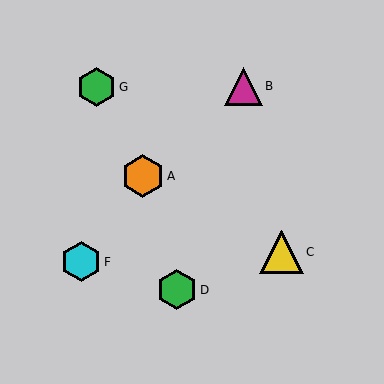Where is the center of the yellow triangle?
The center of the yellow triangle is at (281, 252).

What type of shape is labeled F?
Shape F is a cyan hexagon.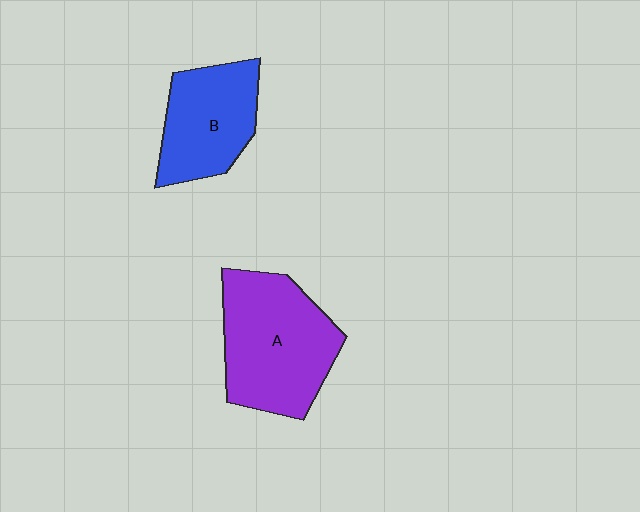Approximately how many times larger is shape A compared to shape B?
Approximately 1.4 times.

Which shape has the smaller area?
Shape B (blue).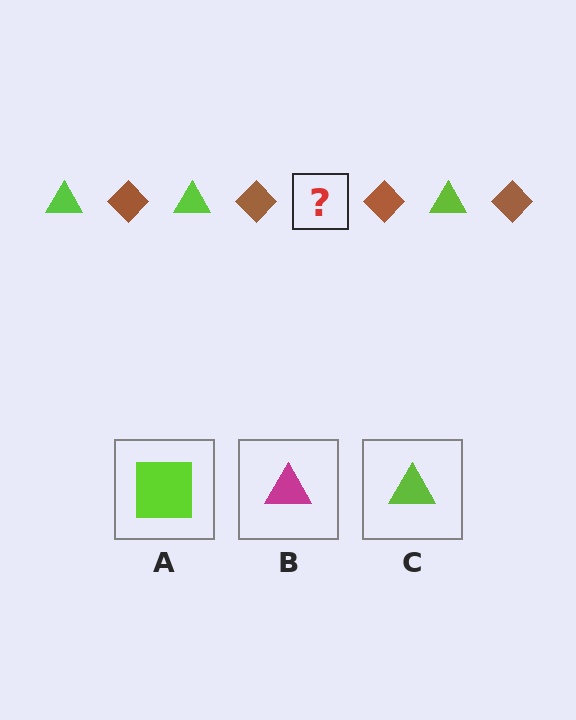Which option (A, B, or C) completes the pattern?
C.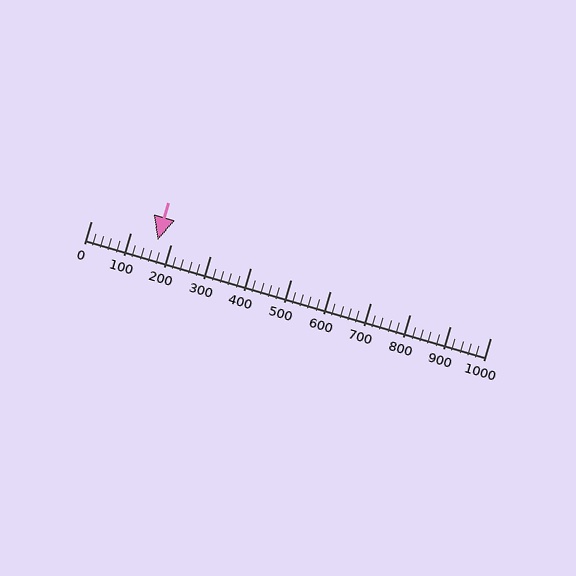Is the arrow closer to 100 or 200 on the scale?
The arrow is closer to 200.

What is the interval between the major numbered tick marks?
The major tick marks are spaced 100 units apart.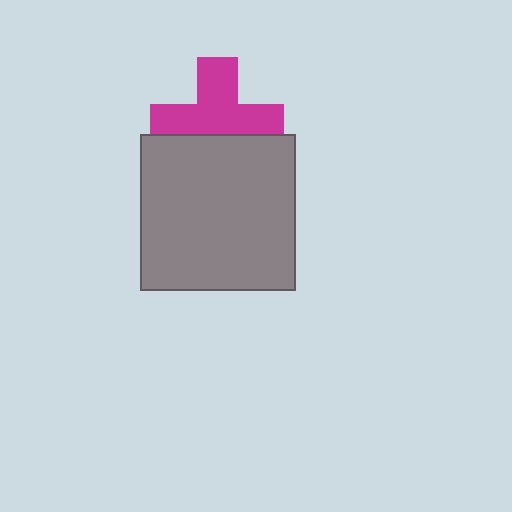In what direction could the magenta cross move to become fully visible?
The magenta cross could move up. That would shift it out from behind the gray square entirely.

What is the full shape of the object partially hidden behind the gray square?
The partially hidden object is a magenta cross.